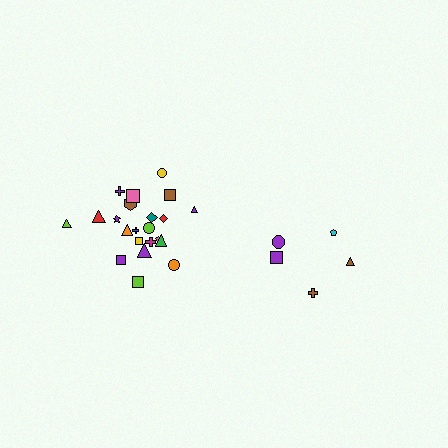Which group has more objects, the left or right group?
The left group.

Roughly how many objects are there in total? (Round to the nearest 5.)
Roughly 25 objects in total.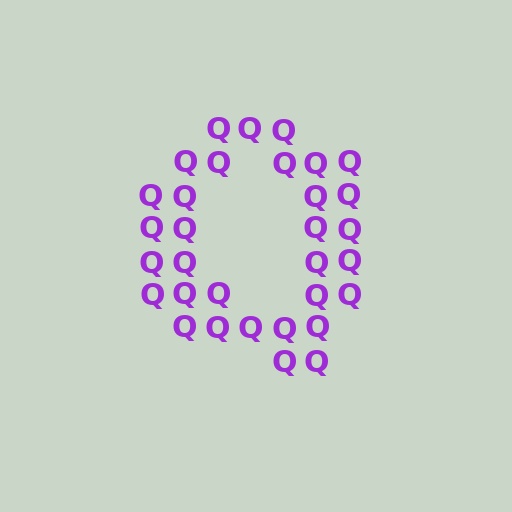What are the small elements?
The small elements are letter Q's.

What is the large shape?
The large shape is the letter Q.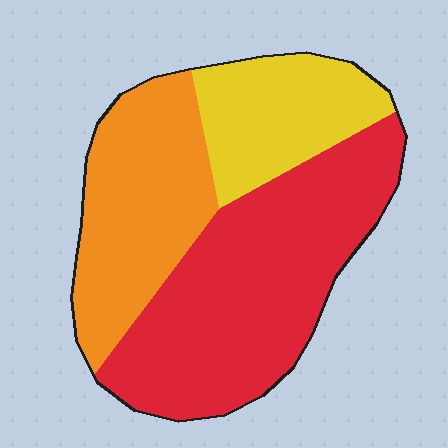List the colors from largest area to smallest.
From largest to smallest: red, orange, yellow.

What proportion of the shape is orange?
Orange covers around 30% of the shape.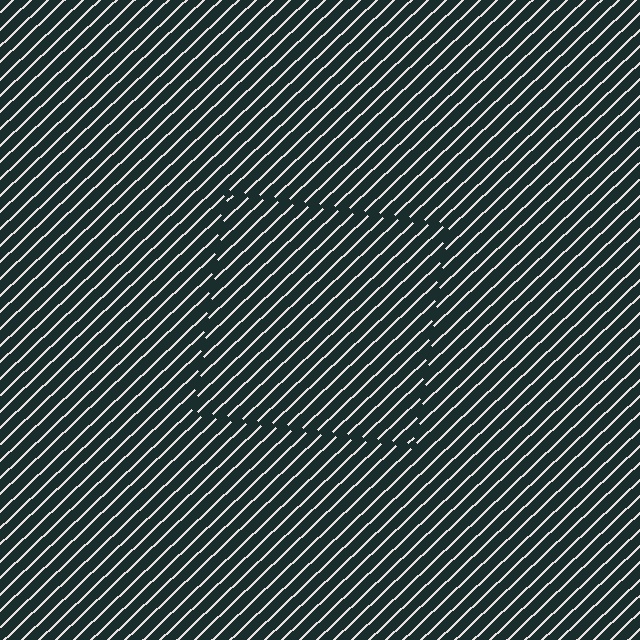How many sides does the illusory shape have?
4 sides — the line-ends trace a square.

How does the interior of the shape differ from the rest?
The interior of the shape contains the same grating, shifted by half a period — the contour is defined by the phase discontinuity where line-ends from the inner and outer gratings abut.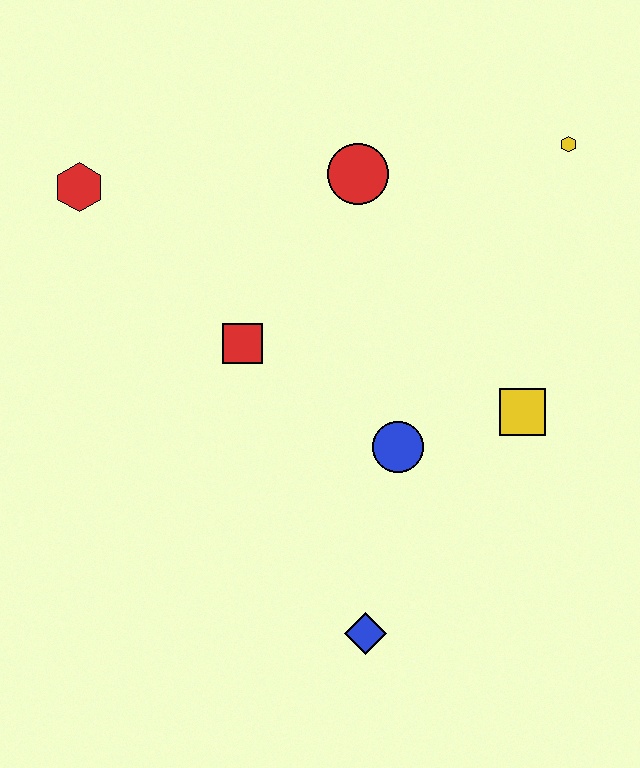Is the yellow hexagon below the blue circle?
No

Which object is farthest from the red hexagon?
The blue diamond is farthest from the red hexagon.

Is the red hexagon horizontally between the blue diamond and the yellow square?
No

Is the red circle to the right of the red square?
Yes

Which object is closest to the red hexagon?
The red square is closest to the red hexagon.